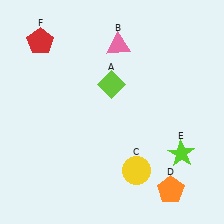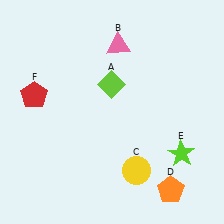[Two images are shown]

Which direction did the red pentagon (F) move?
The red pentagon (F) moved down.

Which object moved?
The red pentagon (F) moved down.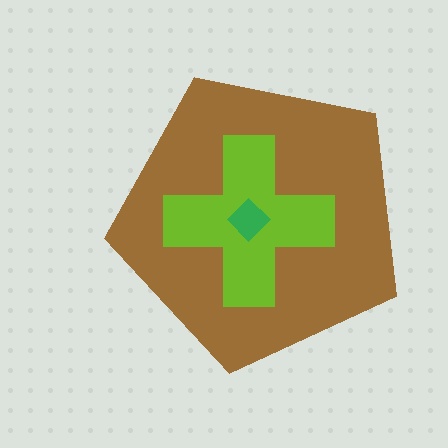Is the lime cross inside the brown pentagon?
Yes.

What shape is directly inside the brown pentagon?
The lime cross.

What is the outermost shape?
The brown pentagon.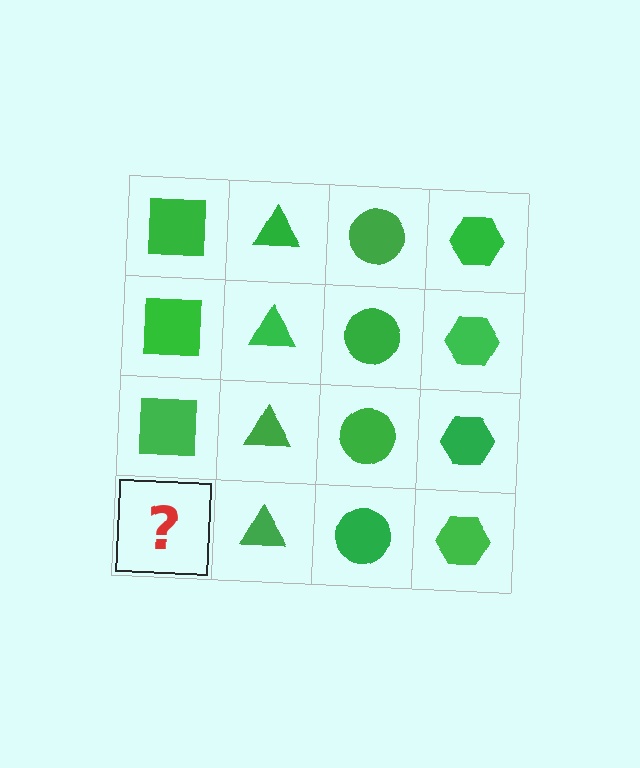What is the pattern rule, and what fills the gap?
The rule is that each column has a consistent shape. The gap should be filled with a green square.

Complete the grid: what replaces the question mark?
The question mark should be replaced with a green square.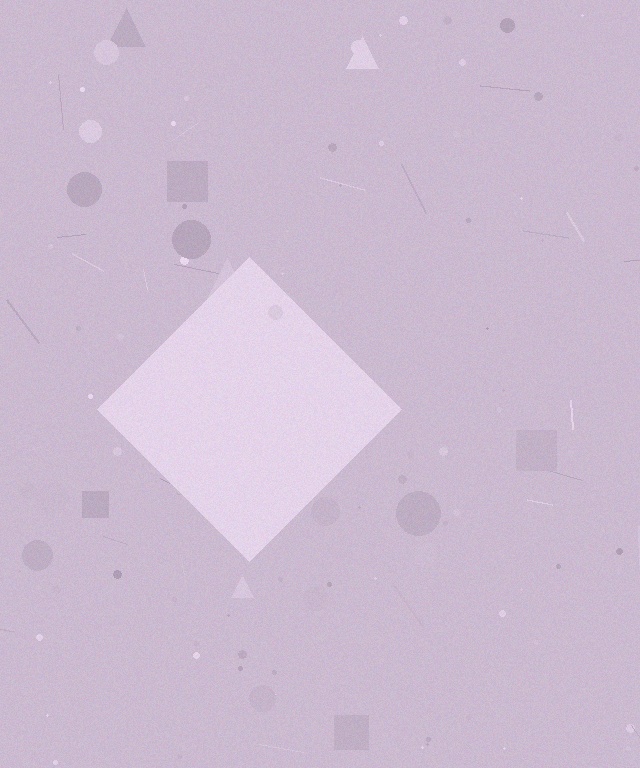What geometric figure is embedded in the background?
A diamond is embedded in the background.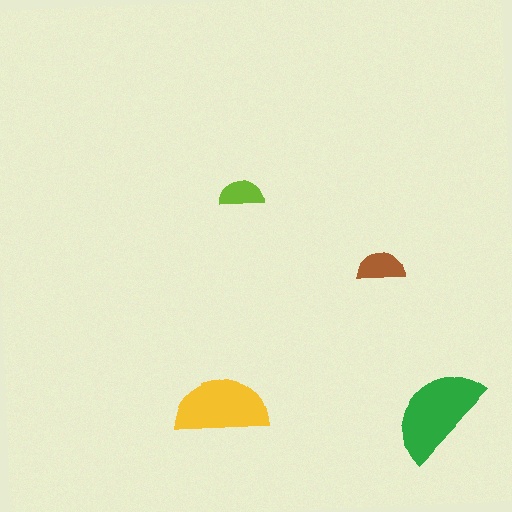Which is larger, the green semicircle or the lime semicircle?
The green one.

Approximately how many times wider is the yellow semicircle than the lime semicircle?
About 2 times wider.